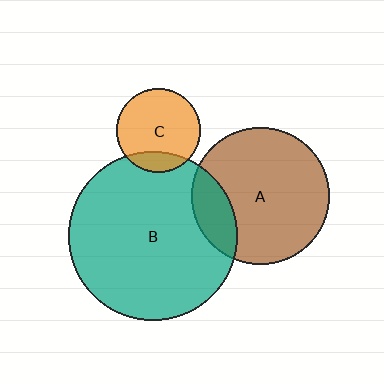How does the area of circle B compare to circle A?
Approximately 1.5 times.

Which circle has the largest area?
Circle B (teal).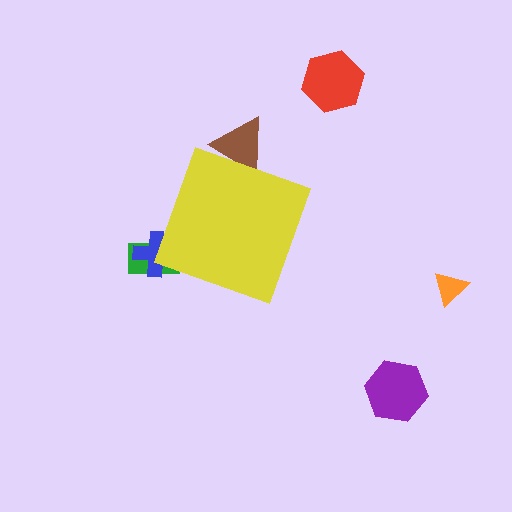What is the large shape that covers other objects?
A yellow diamond.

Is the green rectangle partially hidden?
Yes, the green rectangle is partially hidden behind the yellow diamond.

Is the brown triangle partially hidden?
Yes, the brown triangle is partially hidden behind the yellow diamond.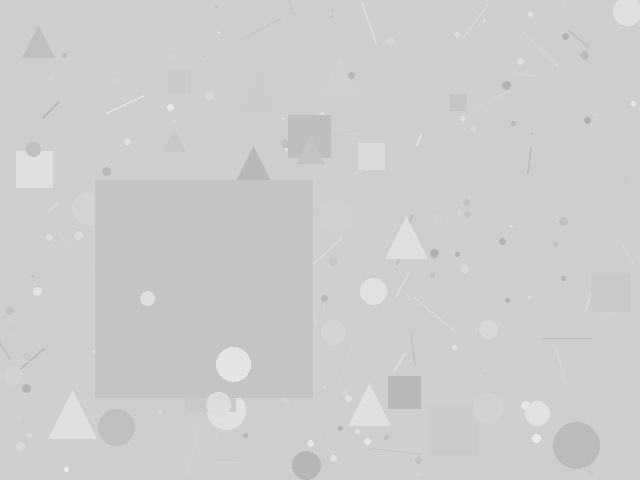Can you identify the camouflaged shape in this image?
The camouflaged shape is a square.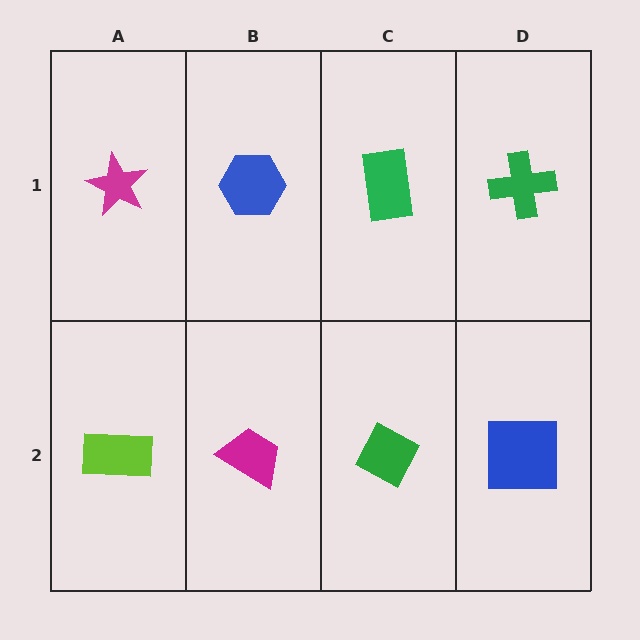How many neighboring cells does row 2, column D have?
2.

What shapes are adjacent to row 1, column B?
A magenta trapezoid (row 2, column B), a magenta star (row 1, column A), a green rectangle (row 1, column C).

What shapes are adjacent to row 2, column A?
A magenta star (row 1, column A), a magenta trapezoid (row 2, column B).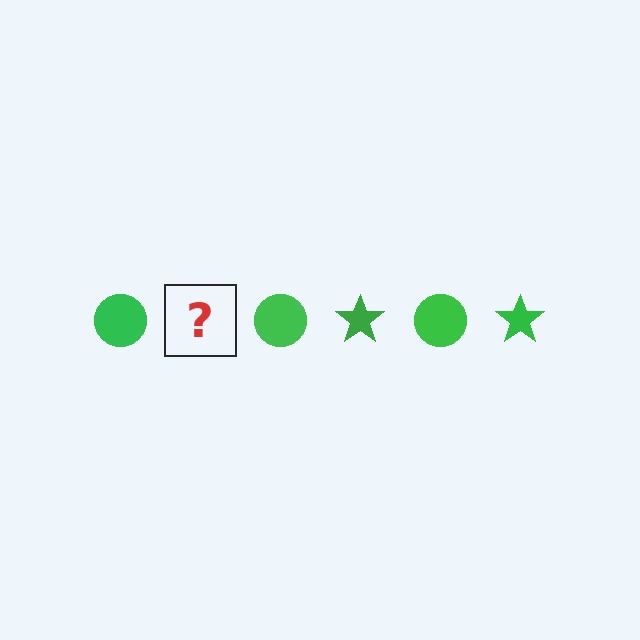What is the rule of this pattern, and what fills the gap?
The rule is that the pattern cycles through circle, star shapes in green. The gap should be filled with a green star.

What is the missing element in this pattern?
The missing element is a green star.